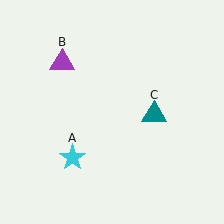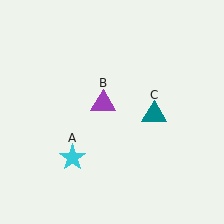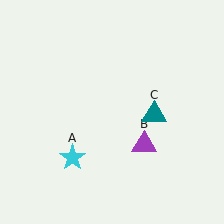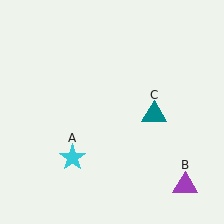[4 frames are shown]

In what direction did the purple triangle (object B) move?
The purple triangle (object B) moved down and to the right.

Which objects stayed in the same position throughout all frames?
Cyan star (object A) and teal triangle (object C) remained stationary.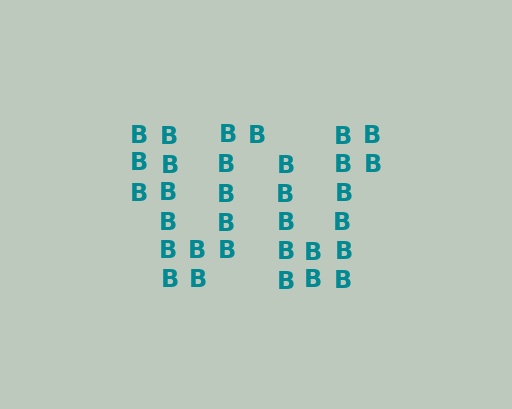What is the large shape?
The large shape is the letter W.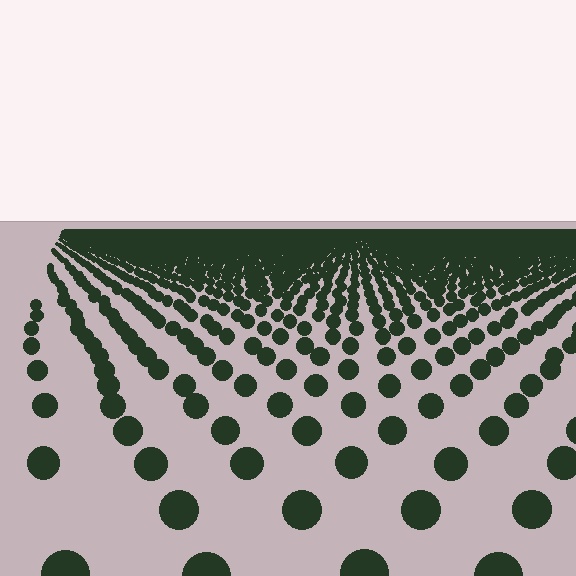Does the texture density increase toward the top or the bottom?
Density increases toward the top.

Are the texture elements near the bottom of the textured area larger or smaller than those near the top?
Larger. Near the bottom, elements are closer to the viewer and appear at a bigger on-screen size.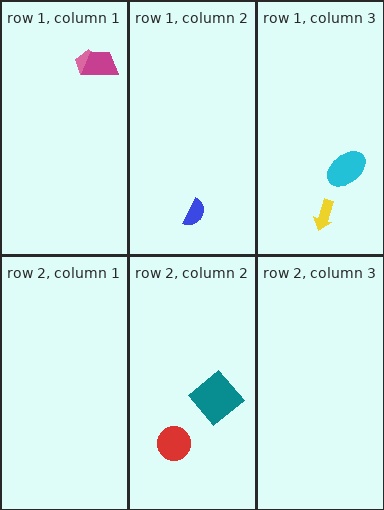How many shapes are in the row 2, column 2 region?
2.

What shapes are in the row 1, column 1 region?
The pink pentagon, the magenta trapezoid.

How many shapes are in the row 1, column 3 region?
2.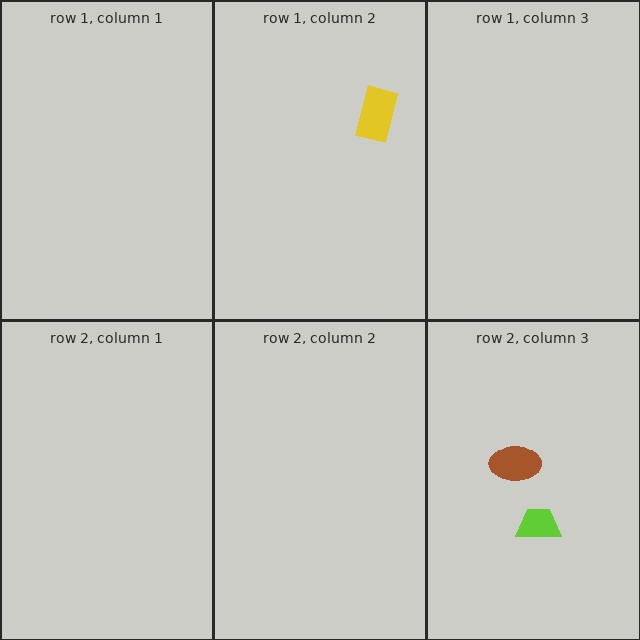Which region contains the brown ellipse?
The row 2, column 3 region.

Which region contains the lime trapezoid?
The row 2, column 3 region.